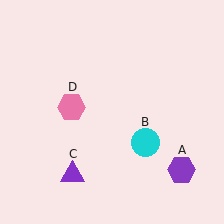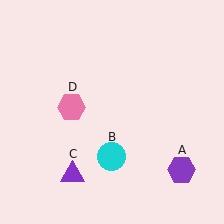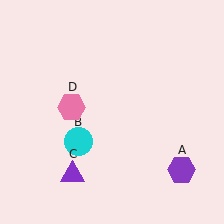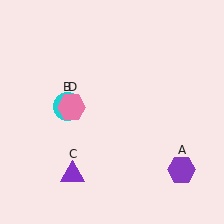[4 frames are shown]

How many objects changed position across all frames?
1 object changed position: cyan circle (object B).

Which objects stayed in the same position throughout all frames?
Purple hexagon (object A) and purple triangle (object C) and pink hexagon (object D) remained stationary.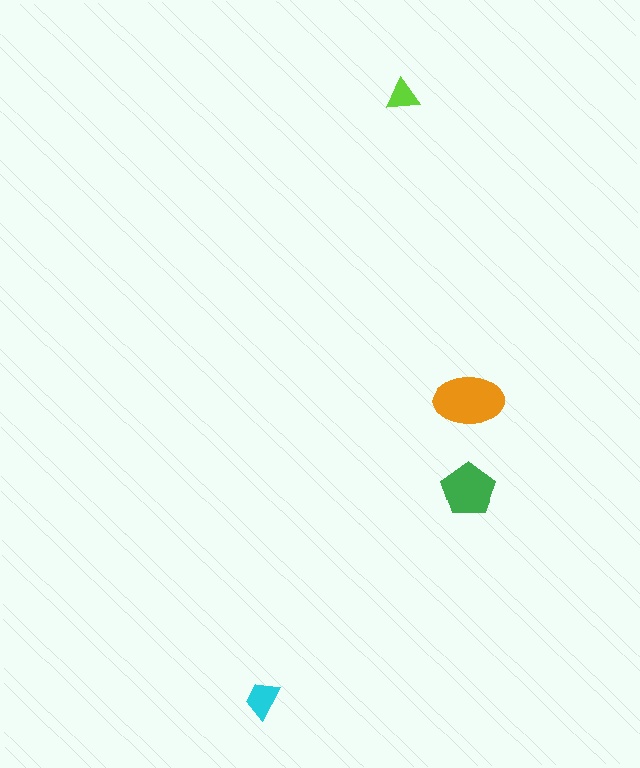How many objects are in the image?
There are 4 objects in the image.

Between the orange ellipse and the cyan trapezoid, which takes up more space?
The orange ellipse.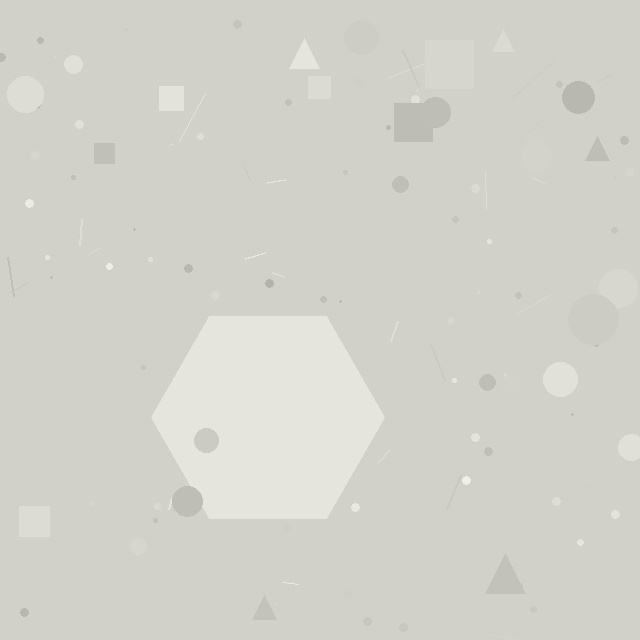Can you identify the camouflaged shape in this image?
The camouflaged shape is a hexagon.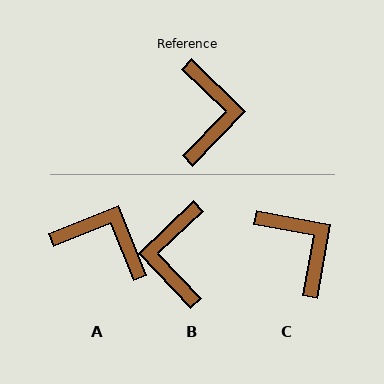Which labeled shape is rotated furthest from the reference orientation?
B, about 178 degrees away.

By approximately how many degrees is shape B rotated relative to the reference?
Approximately 178 degrees counter-clockwise.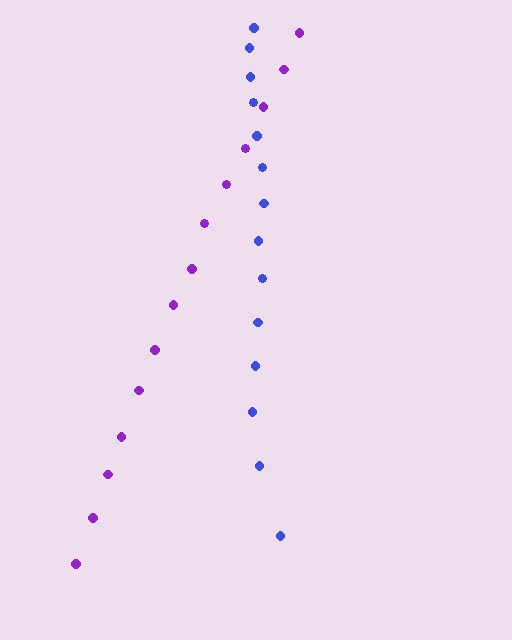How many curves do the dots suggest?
There are 2 distinct paths.